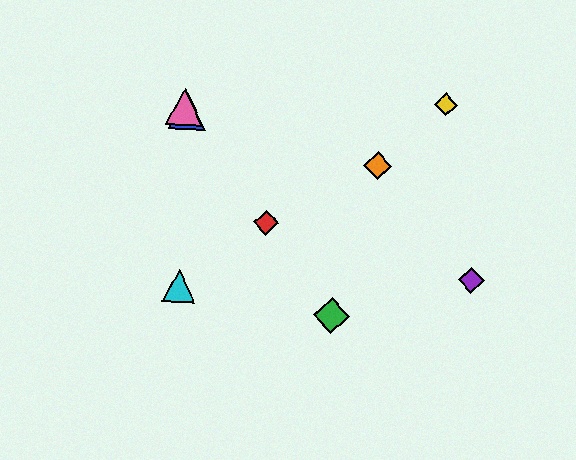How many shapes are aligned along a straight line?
4 shapes (the red diamond, the blue triangle, the green diamond, the pink triangle) are aligned along a straight line.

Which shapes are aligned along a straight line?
The red diamond, the blue triangle, the green diamond, the pink triangle are aligned along a straight line.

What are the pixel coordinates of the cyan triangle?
The cyan triangle is at (179, 286).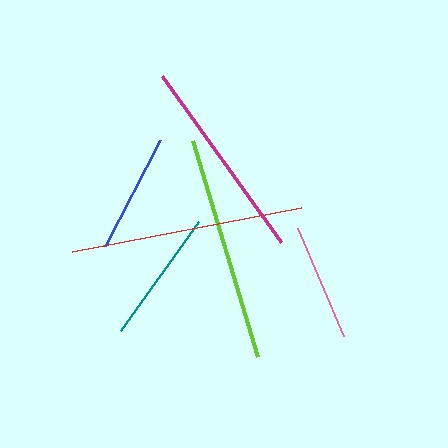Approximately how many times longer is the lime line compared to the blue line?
The lime line is approximately 1.9 times the length of the blue line.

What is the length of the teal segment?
The teal segment is approximately 134 pixels long.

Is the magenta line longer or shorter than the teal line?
The magenta line is longer than the teal line.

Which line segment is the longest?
The red line is the longest at approximately 233 pixels.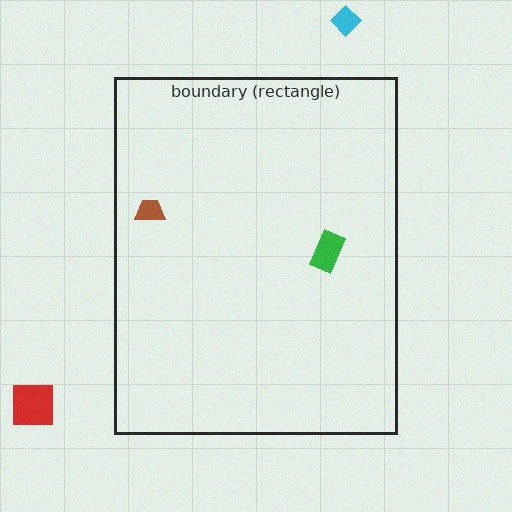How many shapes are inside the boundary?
2 inside, 2 outside.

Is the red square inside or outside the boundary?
Outside.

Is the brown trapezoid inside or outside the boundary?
Inside.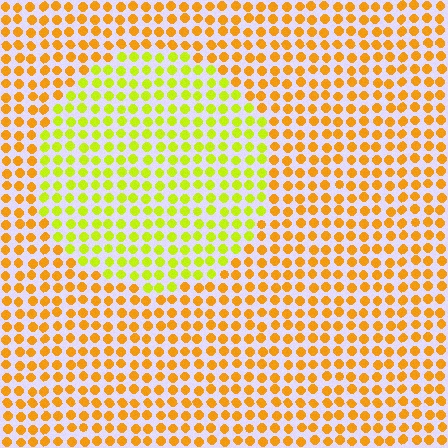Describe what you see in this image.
The image is filled with small orange elements in a uniform arrangement. A circle-shaped region is visible where the elements are tinted to a slightly different hue, forming a subtle color boundary.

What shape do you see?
I see a circle.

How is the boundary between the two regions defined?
The boundary is defined purely by a slight shift in hue (about 37 degrees). Spacing, size, and orientation are identical on both sides.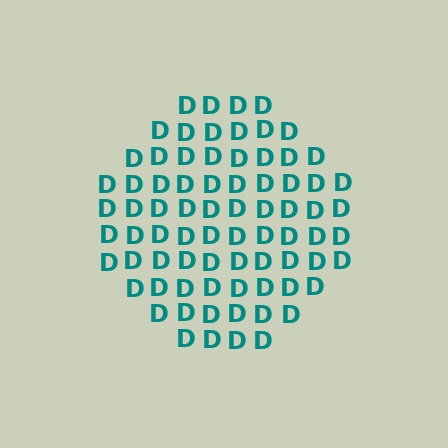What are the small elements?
The small elements are letter D's.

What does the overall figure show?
The overall figure shows a circle.